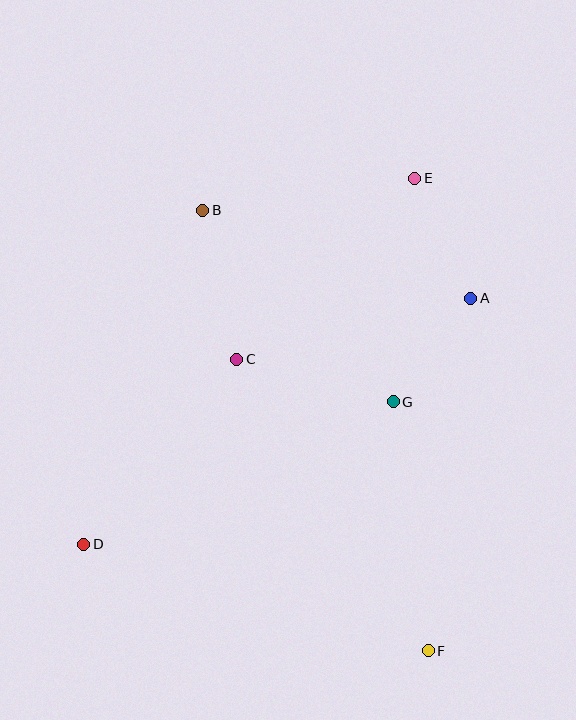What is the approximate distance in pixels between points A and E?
The distance between A and E is approximately 132 pixels.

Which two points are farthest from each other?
Points B and F are farthest from each other.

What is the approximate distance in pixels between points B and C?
The distance between B and C is approximately 153 pixels.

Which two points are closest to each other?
Points A and G are closest to each other.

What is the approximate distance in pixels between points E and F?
The distance between E and F is approximately 473 pixels.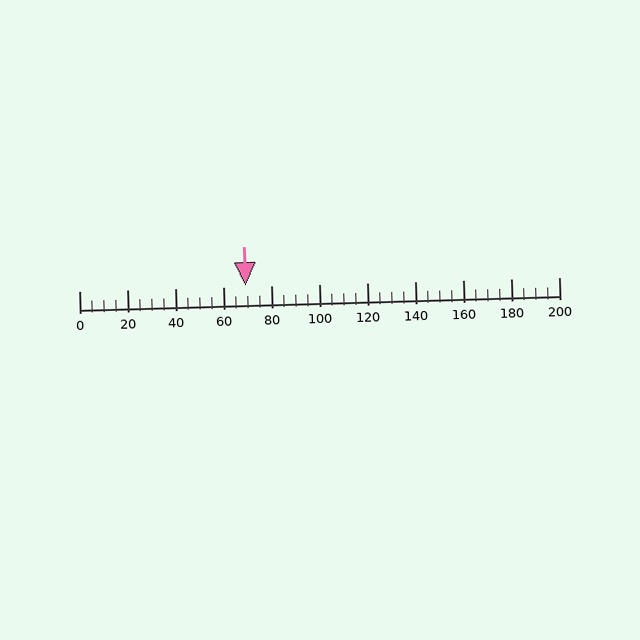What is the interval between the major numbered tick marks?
The major tick marks are spaced 20 units apart.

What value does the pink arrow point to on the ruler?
The pink arrow points to approximately 70.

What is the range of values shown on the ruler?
The ruler shows values from 0 to 200.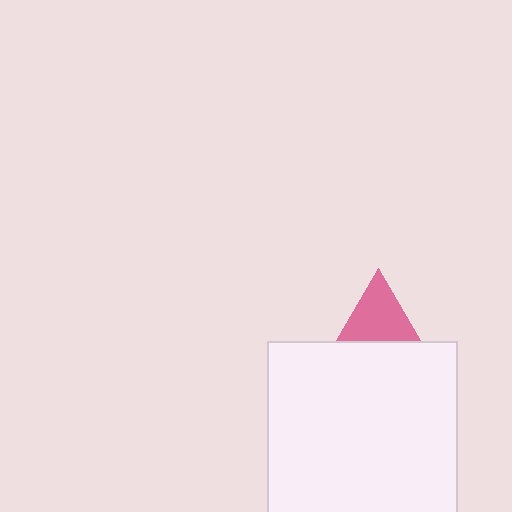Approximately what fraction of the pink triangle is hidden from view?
Roughly 43% of the pink triangle is hidden behind the white square.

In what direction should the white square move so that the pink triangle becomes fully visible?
The white square should move down. That is the shortest direction to clear the overlap and leave the pink triangle fully visible.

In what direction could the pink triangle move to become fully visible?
The pink triangle could move up. That would shift it out from behind the white square entirely.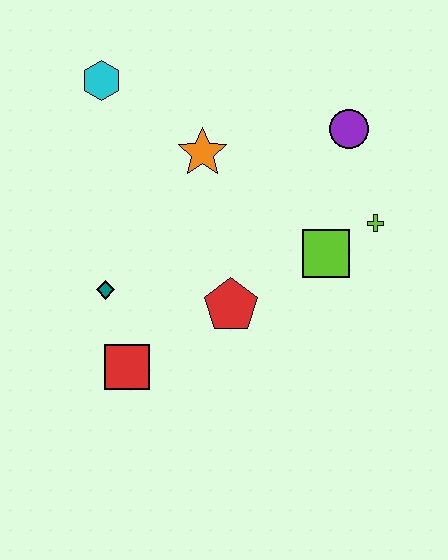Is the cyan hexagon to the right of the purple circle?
No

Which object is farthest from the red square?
The purple circle is farthest from the red square.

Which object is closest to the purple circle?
The lime cross is closest to the purple circle.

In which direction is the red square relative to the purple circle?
The red square is below the purple circle.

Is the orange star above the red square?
Yes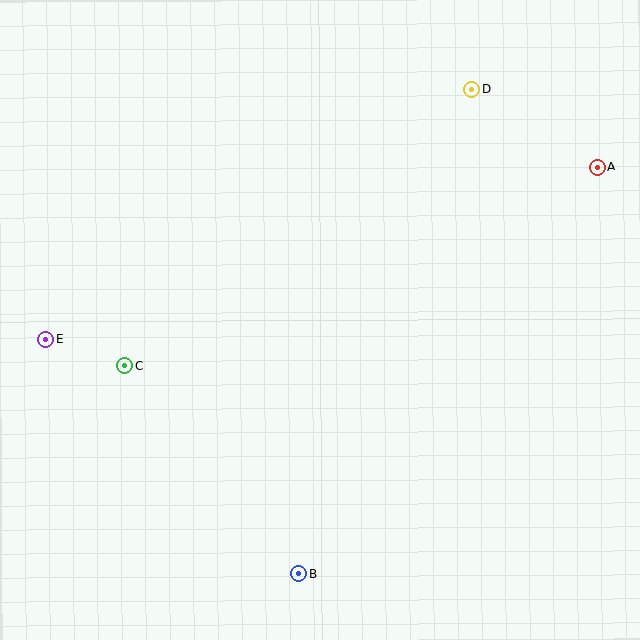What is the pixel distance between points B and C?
The distance between B and C is 271 pixels.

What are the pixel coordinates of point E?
Point E is at (46, 339).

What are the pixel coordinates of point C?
Point C is at (125, 366).